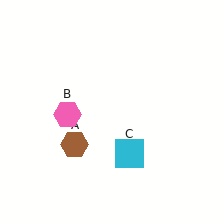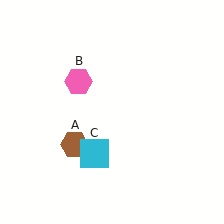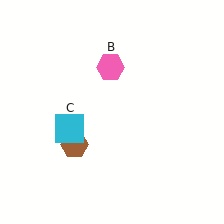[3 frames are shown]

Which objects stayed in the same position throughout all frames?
Brown hexagon (object A) remained stationary.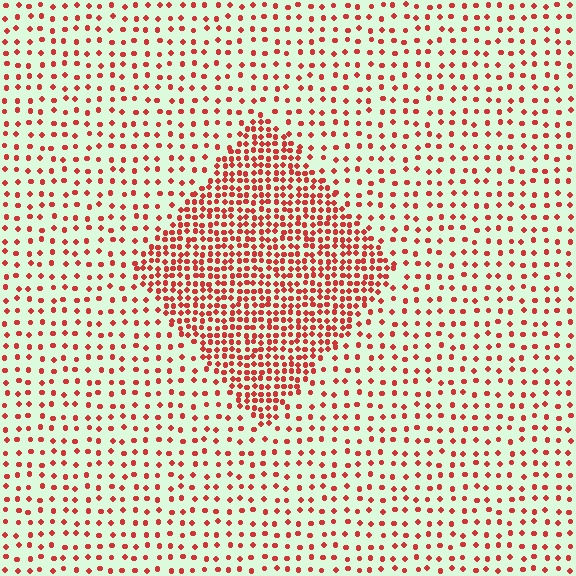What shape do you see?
I see a diamond.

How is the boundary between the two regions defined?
The boundary is defined by a change in element density (approximately 2.5x ratio). All elements are the same color, size, and shape.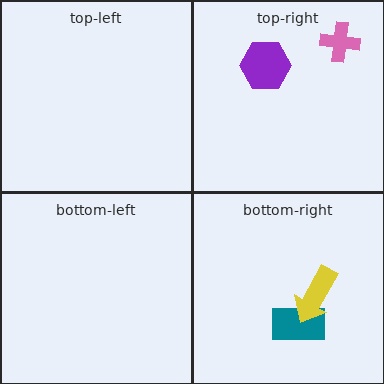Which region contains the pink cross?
The top-right region.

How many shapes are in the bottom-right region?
2.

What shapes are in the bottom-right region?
The teal rectangle, the yellow arrow.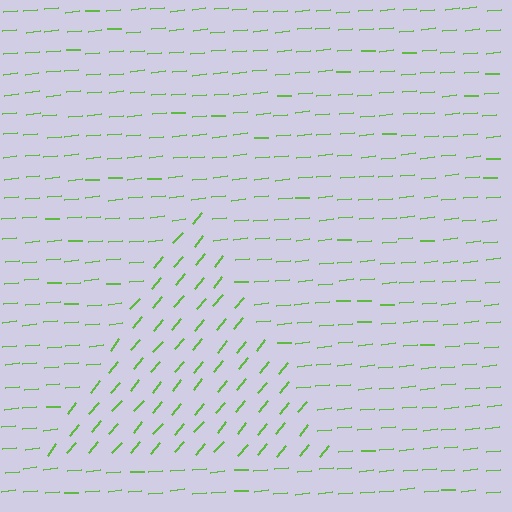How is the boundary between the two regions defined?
The boundary is defined purely by a change in line orientation (approximately 45 degrees difference). All lines are the same color and thickness.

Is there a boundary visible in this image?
Yes, there is a texture boundary formed by a change in line orientation.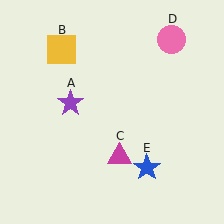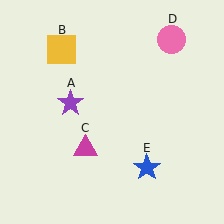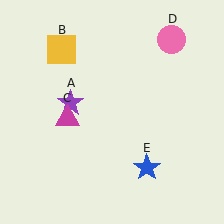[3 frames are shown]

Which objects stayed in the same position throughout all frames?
Purple star (object A) and yellow square (object B) and pink circle (object D) and blue star (object E) remained stationary.